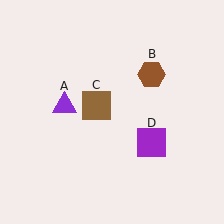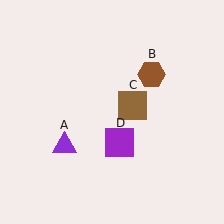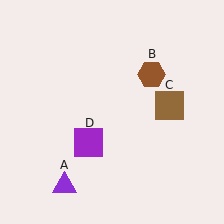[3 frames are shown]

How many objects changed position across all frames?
3 objects changed position: purple triangle (object A), brown square (object C), purple square (object D).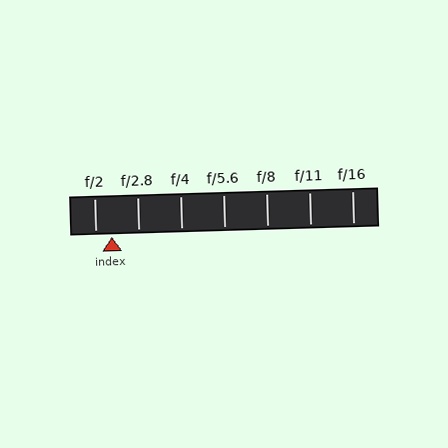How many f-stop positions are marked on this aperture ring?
There are 7 f-stop positions marked.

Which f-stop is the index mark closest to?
The index mark is closest to f/2.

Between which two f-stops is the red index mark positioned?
The index mark is between f/2 and f/2.8.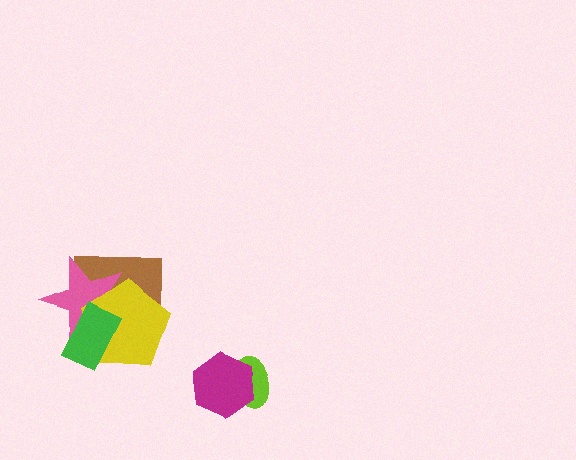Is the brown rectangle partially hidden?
Yes, it is partially covered by another shape.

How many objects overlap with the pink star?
3 objects overlap with the pink star.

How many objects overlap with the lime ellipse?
1 object overlaps with the lime ellipse.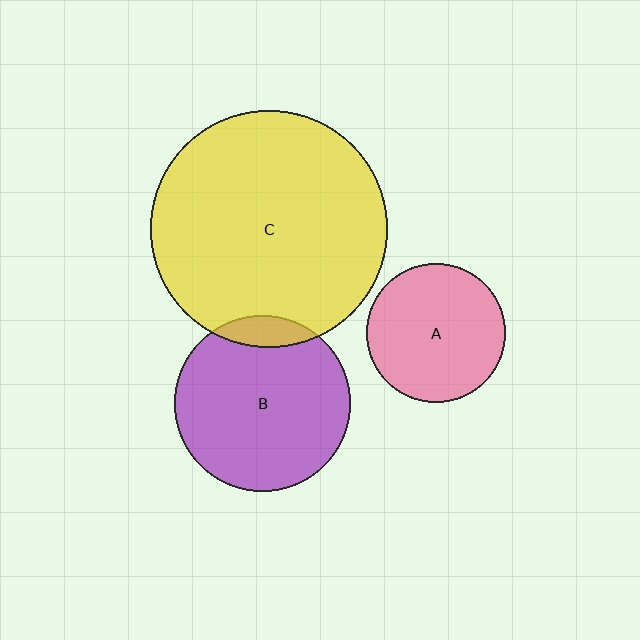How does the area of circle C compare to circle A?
Approximately 2.9 times.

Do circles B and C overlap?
Yes.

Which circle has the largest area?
Circle C (yellow).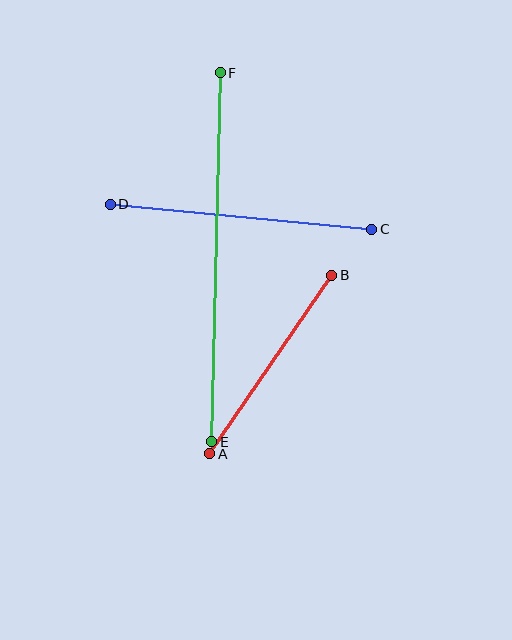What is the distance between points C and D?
The distance is approximately 263 pixels.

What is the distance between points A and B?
The distance is approximately 216 pixels.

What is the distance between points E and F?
The distance is approximately 369 pixels.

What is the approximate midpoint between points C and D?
The midpoint is at approximately (241, 217) pixels.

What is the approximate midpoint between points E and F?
The midpoint is at approximately (216, 257) pixels.